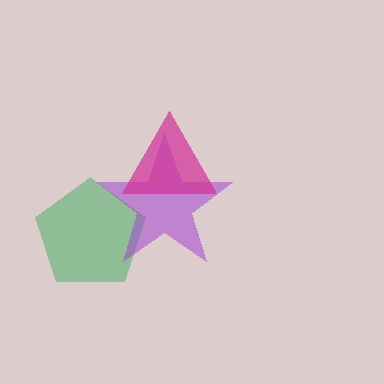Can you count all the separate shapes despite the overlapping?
Yes, there are 3 separate shapes.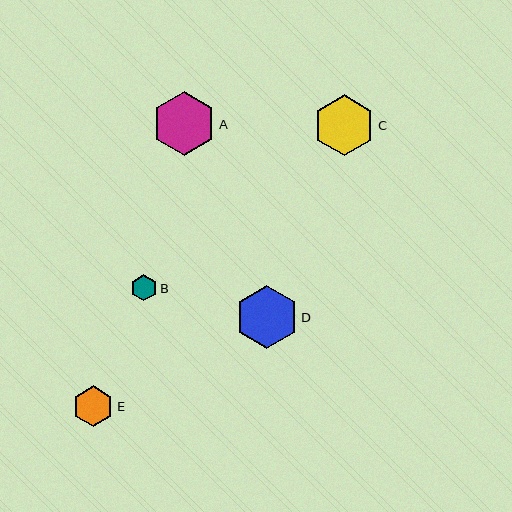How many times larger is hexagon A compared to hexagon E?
Hexagon A is approximately 1.6 times the size of hexagon E.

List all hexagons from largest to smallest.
From largest to smallest: A, D, C, E, B.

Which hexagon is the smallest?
Hexagon B is the smallest with a size of approximately 26 pixels.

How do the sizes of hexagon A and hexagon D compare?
Hexagon A and hexagon D are approximately the same size.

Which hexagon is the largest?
Hexagon A is the largest with a size of approximately 64 pixels.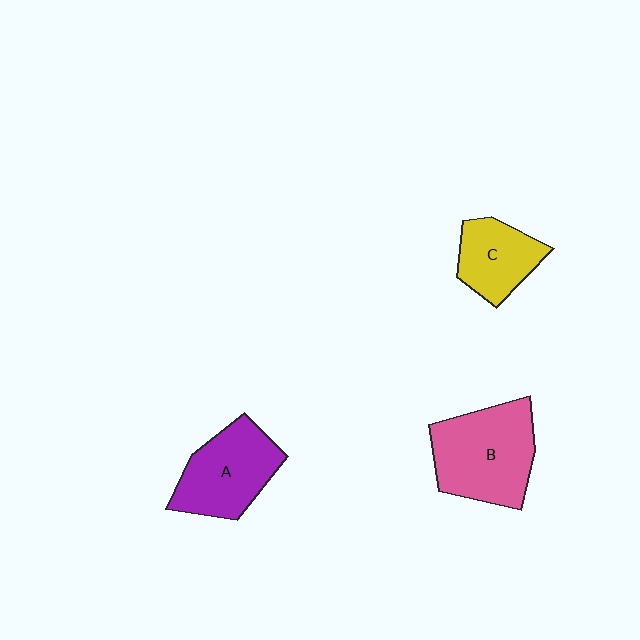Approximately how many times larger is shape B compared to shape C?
Approximately 1.7 times.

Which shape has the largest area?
Shape B (pink).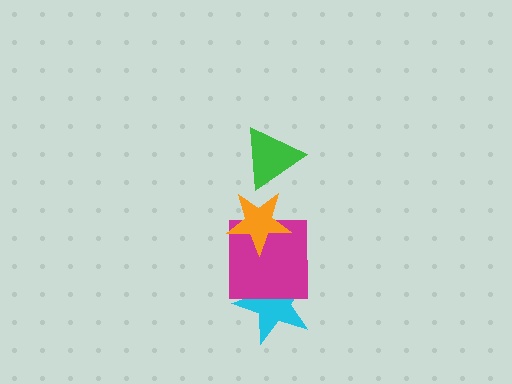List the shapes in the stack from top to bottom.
From top to bottom: the green triangle, the orange star, the magenta square, the cyan star.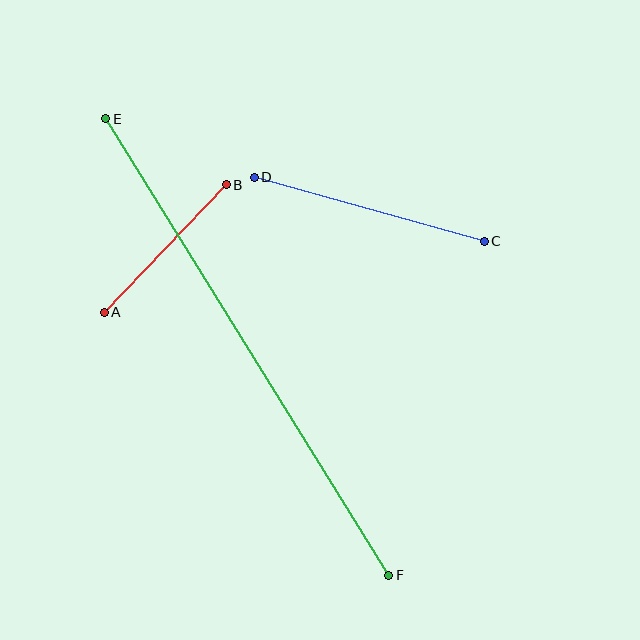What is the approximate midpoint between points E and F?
The midpoint is at approximately (247, 347) pixels.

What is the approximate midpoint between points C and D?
The midpoint is at approximately (369, 209) pixels.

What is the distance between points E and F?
The distance is approximately 537 pixels.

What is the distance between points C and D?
The distance is approximately 239 pixels.